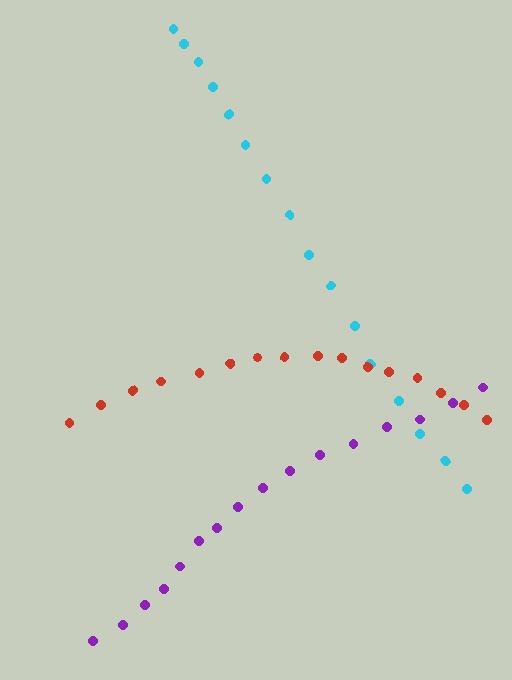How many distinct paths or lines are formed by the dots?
There are 3 distinct paths.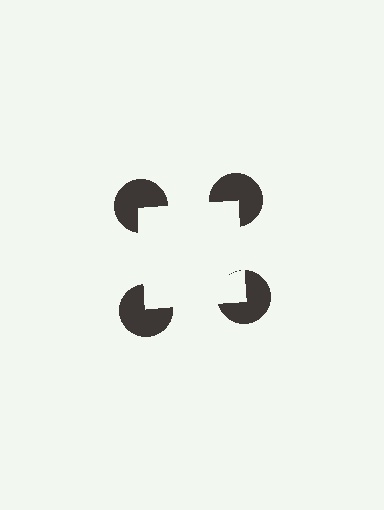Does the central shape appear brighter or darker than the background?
It typically appears slightly brighter than the background, even though no actual brightness change is drawn.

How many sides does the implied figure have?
4 sides.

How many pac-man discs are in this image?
There are 4 — one at each vertex of the illusory square.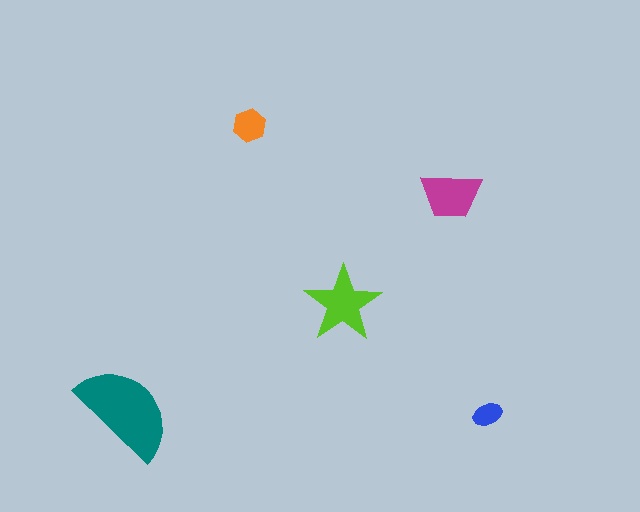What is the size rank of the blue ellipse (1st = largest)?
5th.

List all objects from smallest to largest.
The blue ellipse, the orange hexagon, the magenta trapezoid, the lime star, the teal semicircle.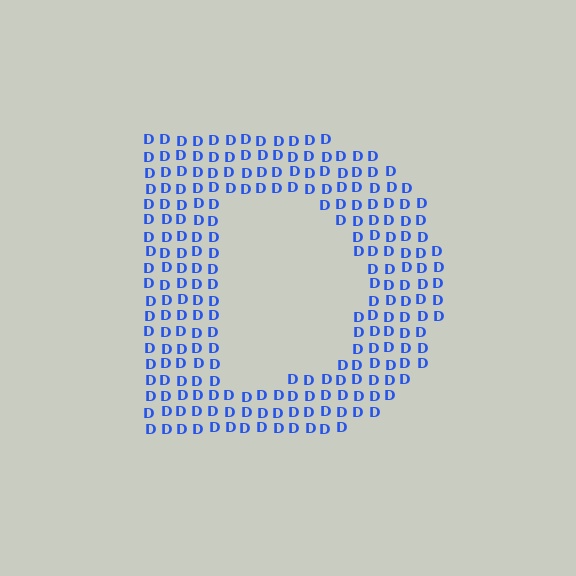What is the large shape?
The large shape is the letter D.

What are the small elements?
The small elements are letter D's.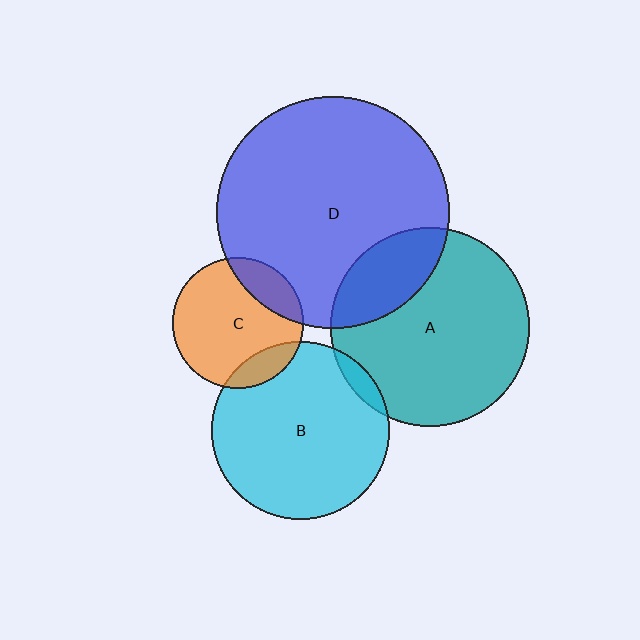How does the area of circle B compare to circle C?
Approximately 1.9 times.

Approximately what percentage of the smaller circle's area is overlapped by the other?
Approximately 20%.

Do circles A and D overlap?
Yes.